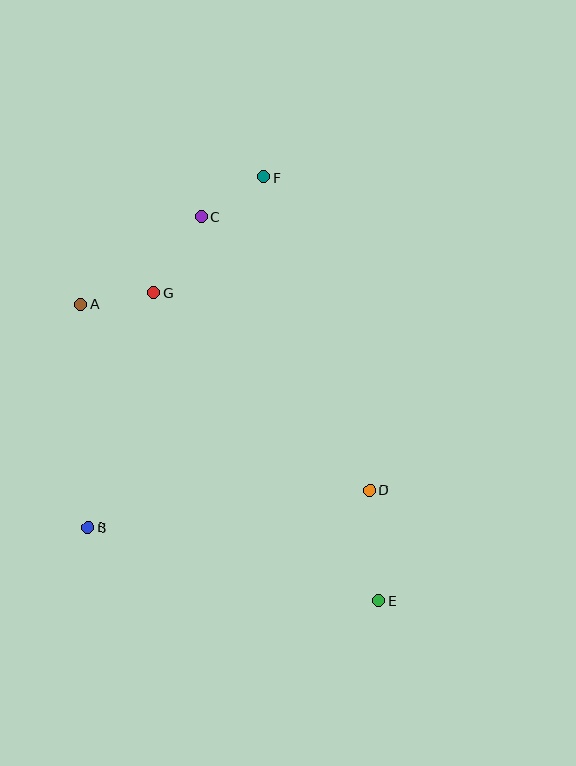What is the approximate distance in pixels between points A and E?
The distance between A and E is approximately 420 pixels.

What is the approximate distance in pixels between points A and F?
The distance between A and F is approximately 223 pixels.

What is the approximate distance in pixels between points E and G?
The distance between E and G is approximately 382 pixels.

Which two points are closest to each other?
Points A and G are closest to each other.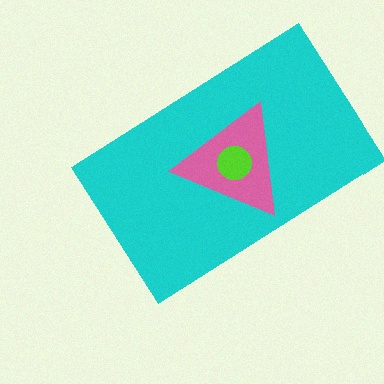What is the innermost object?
The lime circle.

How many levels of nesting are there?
3.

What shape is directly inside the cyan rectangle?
The pink triangle.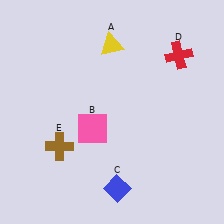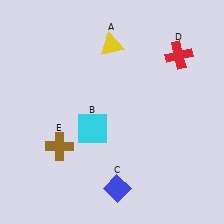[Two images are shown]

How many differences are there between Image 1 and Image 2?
There is 1 difference between the two images.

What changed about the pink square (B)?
In Image 1, B is pink. In Image 2, it changed to cyan.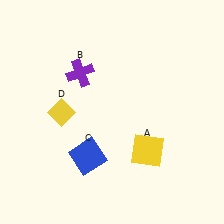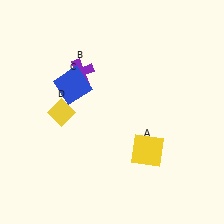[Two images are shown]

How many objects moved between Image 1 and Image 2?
1 object moved between the two images.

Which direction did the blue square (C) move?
The blue square (C) moved up.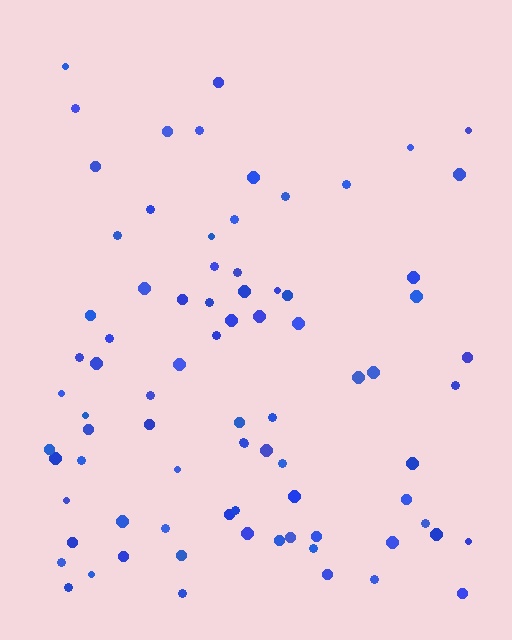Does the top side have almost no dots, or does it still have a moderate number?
Still a moderate number, just noticeably fewer than the bottom.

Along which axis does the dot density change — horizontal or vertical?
Vertical.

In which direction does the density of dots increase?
From top to bottom, with the bottom side densest.